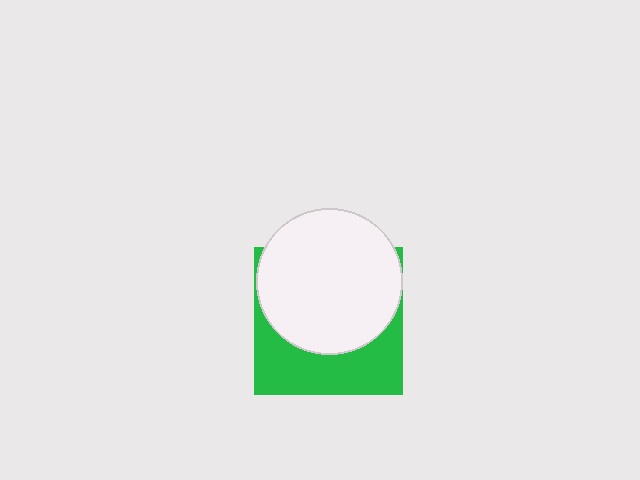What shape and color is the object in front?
The object in front is a white circle.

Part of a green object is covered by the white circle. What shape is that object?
It is a square.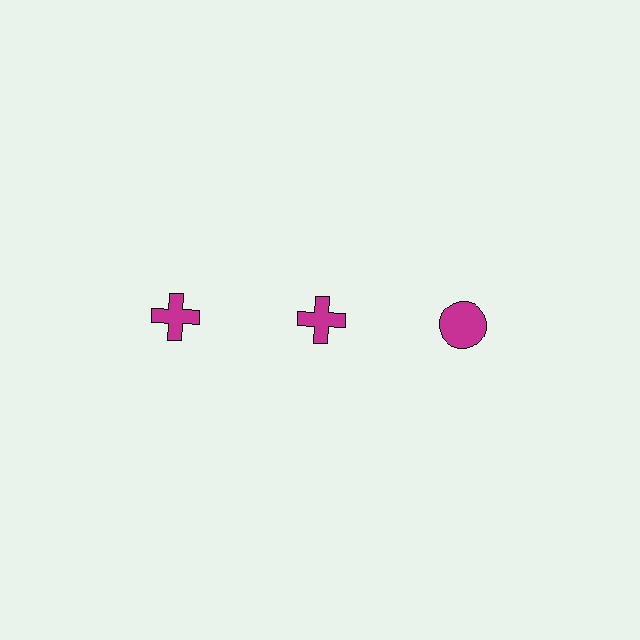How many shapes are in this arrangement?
There are 3 shapes arranged in a grid pattern.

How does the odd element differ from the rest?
It has a different shape: circle instead of cross.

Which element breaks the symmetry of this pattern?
The magenta circle in the top row, center column breaks the symmetry. All other shapes are magenta crosses.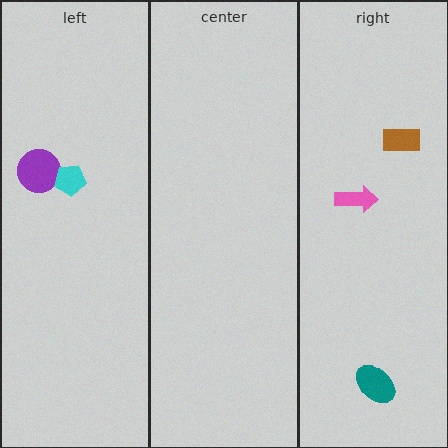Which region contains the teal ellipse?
The right region.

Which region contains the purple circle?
The left region.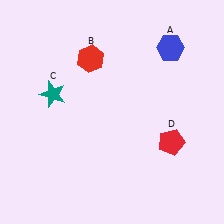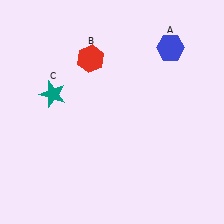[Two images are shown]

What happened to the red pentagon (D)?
The red pentagon (D) was removed in Image 2. It was in the bottom-right area of Image 1.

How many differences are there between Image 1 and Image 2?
There is 1 difference between the two images.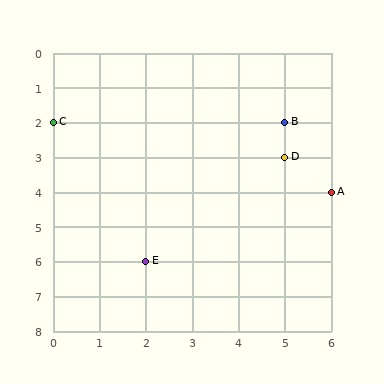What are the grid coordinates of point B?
Point B is at grid coordinates (5, 2).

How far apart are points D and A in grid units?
Points D and A are 1 column and 1 row apart (about 1.4 grid units diagonally).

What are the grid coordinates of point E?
Point E is at grid coordinates (2, 6).